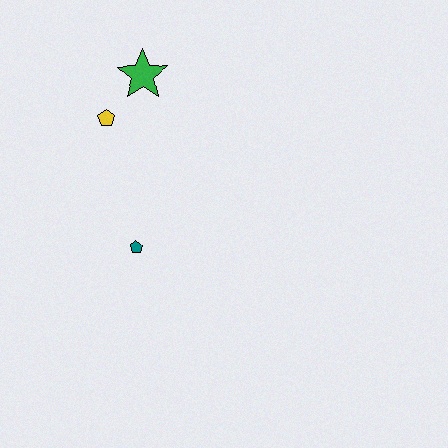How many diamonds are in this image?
There are no diamonds.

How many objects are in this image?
There are 3 objects.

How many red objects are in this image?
There are no red objects.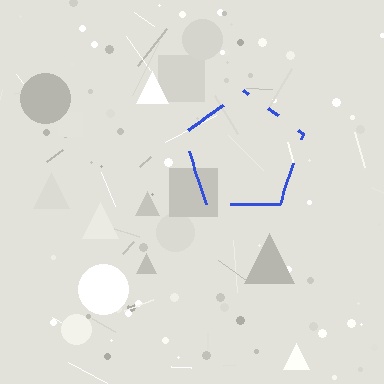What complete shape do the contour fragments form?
The contour fragments form a pentagon.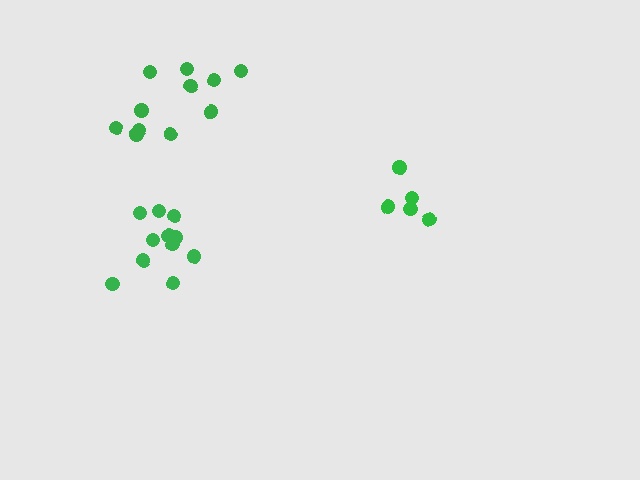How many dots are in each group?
Group 1: 11 dots, Group 2: 11 dots, Group 3: 5 dots (27 total).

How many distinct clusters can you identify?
There are 3 distinct clusters.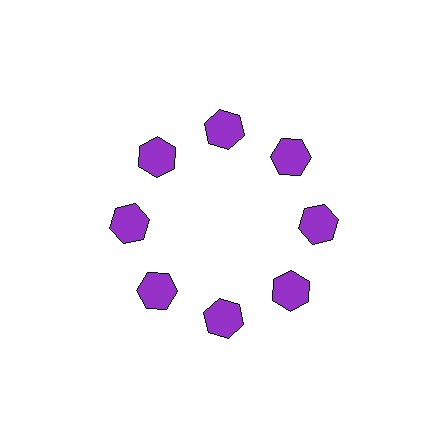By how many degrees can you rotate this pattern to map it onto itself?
The pattern maps onto itself every 45 degrees of rotation.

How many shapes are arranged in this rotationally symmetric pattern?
There are 8 shapes, arranged in 8 groups of 1.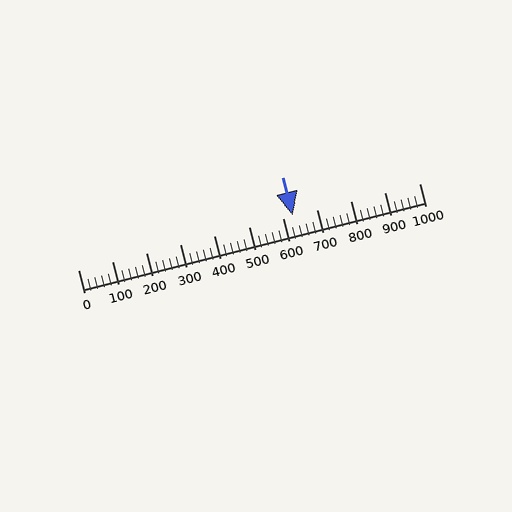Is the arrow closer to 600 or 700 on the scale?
The arrow is closer to 600.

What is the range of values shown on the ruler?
The ruler shows values from 0 to 1000.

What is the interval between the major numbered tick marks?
The major tick marks are spaced 100 units apart.